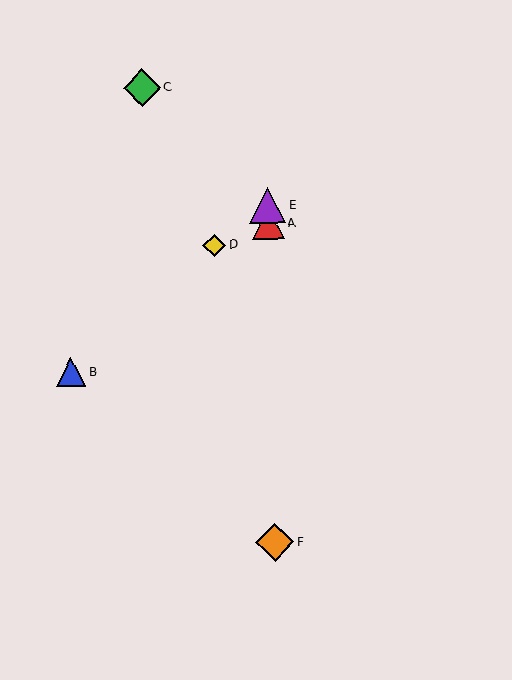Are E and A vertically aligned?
Yes, both are at x≈268.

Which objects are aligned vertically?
Objects A, E, F are aligned vertically.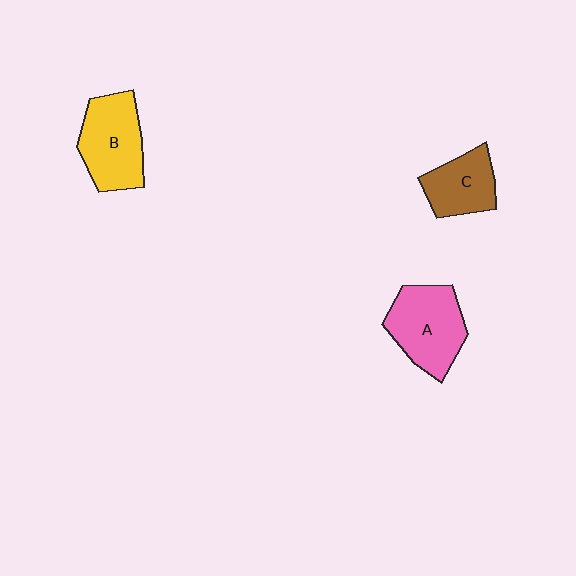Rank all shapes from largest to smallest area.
From largest to smallest: A (pink), B (yellow), C (brown).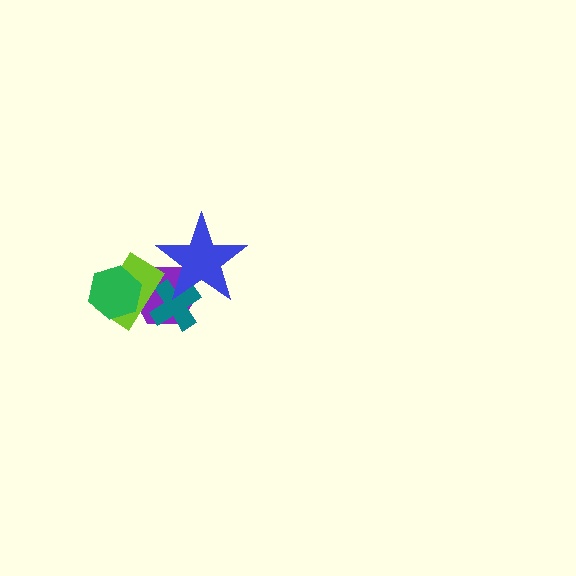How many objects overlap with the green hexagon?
2 objects overlap with the green hexagon.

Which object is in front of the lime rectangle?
The green hexagon is in front of the lime rectangle.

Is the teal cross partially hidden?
Yes, it is partially covered by another shape.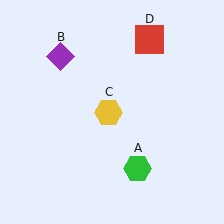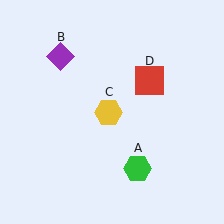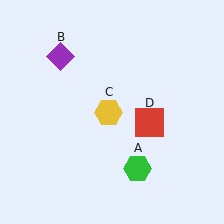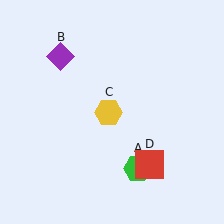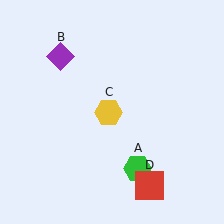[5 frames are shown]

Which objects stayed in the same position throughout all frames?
Green hexagon (object A) and purple diamond (object B) and yellow hexagon (object C) remained stationary.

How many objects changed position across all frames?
1 object changed position: red square (object D).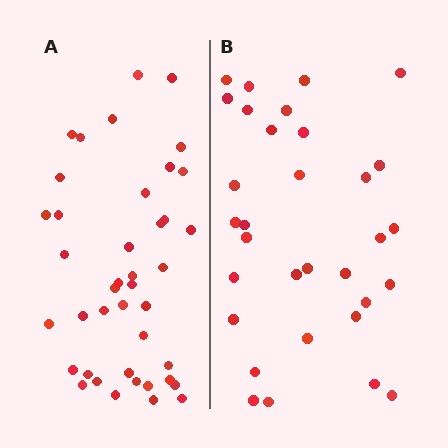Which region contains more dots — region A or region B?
Region A (the left region) has more dots.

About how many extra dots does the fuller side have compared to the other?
Region A has roughly 8 or so more dots than region B.